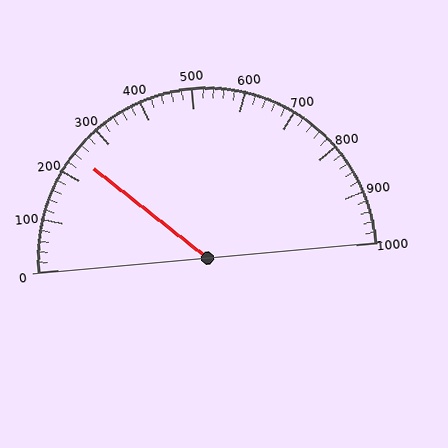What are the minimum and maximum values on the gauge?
The gauge ranges from 0 to 1000.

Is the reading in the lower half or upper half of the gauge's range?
The reading is in the lower half of the range (0 to 1000).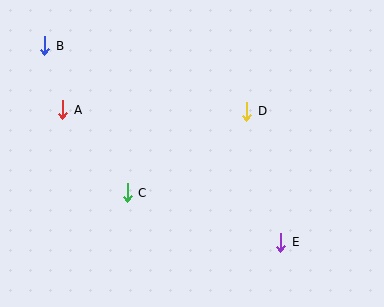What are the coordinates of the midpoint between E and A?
The midpoint between E and A is at (172, 176).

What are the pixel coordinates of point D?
Point D is at (247, 111).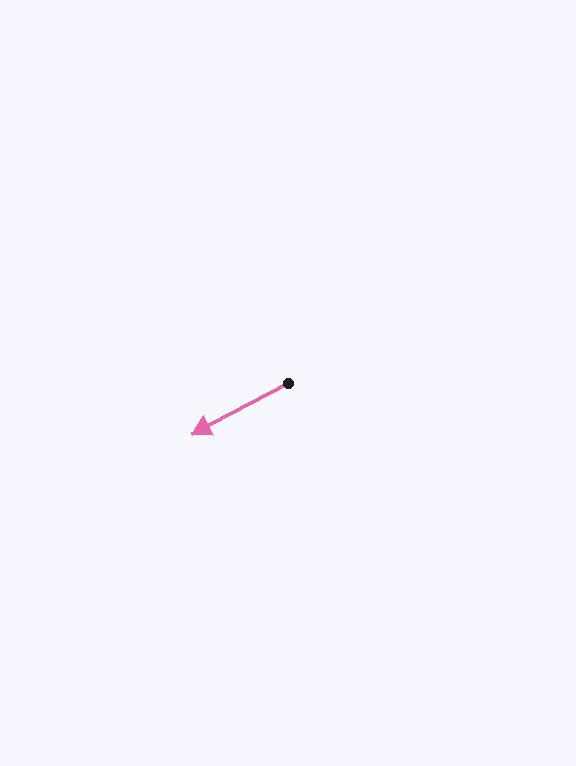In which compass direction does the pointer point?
Southwest.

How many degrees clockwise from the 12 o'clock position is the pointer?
Approximately 242 degrees.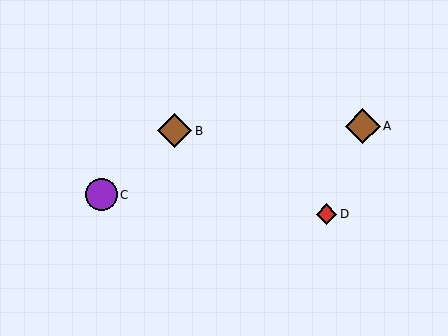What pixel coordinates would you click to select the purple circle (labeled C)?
Click at (101, 195) to select the purple circle C.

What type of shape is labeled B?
Shape B is a brown diamond.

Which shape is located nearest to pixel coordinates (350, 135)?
The brown diamond (labeled A) at (363, 126) is nearest to that location.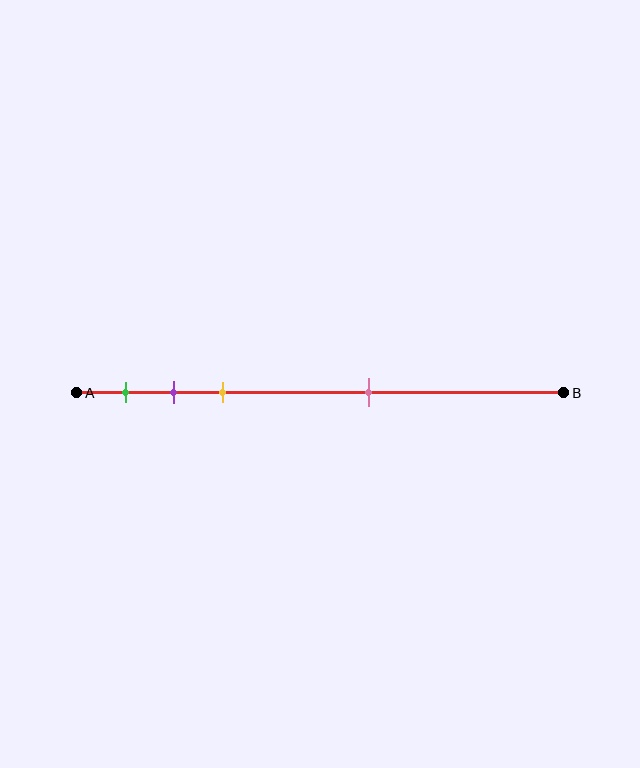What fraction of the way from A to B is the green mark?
The green mark is approximately 10% (0.1) of the way from A to B.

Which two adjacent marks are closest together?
The purple and yellow marks are the closest adjacent pair.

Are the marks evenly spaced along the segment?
No, the marks are not evenly spaced.